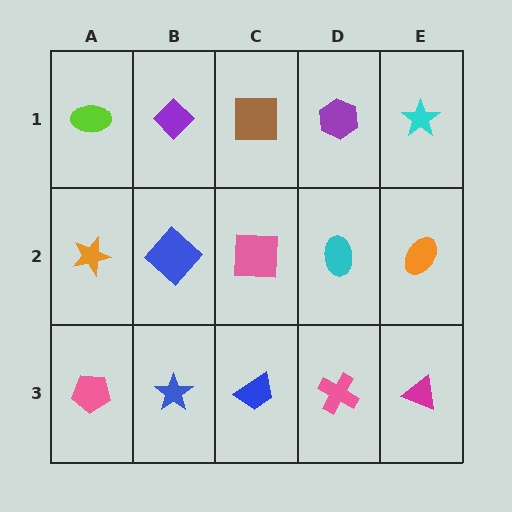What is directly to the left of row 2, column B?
An orange star.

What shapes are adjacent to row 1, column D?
A cyan ellipse (row 2, column D), a brown square (row 1, column C), a cyan star (row 1, column E).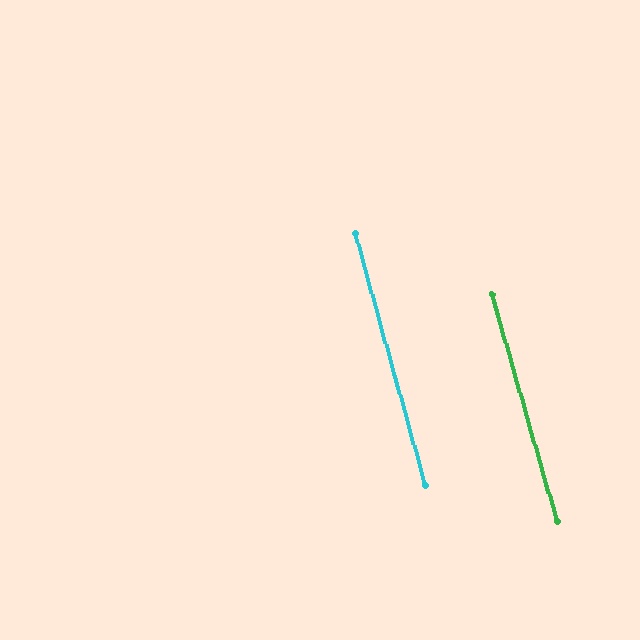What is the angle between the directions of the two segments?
Approximately 1 degree.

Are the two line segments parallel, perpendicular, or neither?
Parallel — their directions differ by only 0.6°.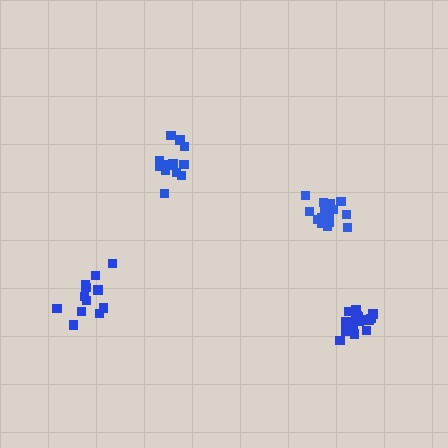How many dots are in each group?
Group 1: 17 dots, Group 2: 12 dots, Group 3: 18 dots, Group 4: 14 dots (61 total).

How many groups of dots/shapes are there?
There are 4 groups.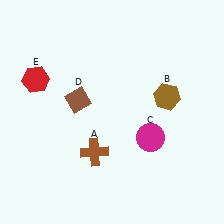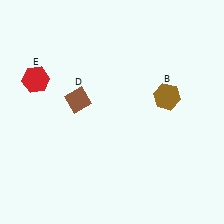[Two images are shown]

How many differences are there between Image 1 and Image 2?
There are 2 differences between the two images.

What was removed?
The magenta circle (C), the brown cross (A) were removed in Image 2.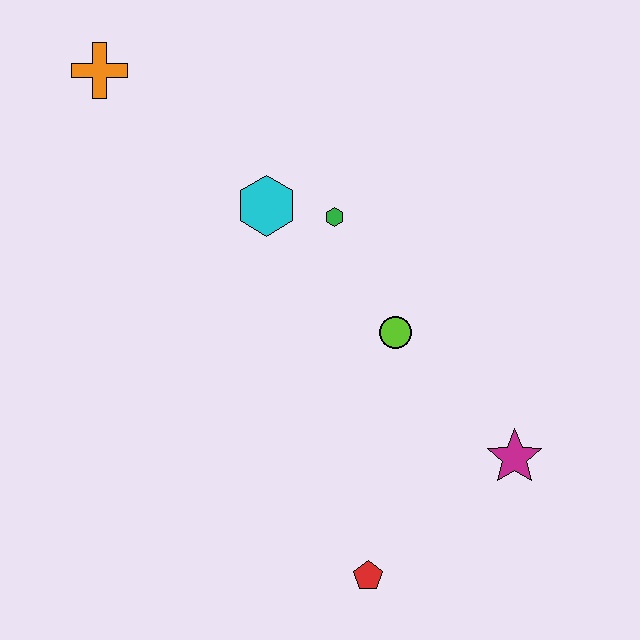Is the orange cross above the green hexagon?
Yes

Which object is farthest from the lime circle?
The orange cross is farthest from the lime circle.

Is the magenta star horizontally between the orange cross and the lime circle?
No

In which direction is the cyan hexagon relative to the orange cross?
The cyan hexagon is to the right of the orange cross.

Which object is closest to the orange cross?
The cyan hexagon is closest to the orange cross.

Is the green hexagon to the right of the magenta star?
No